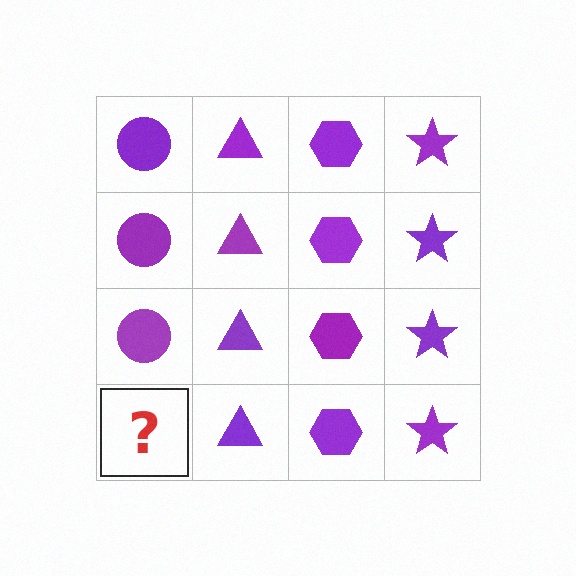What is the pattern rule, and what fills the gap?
The rule is that each column has a consistent shape. The gap should be filled with a purple circle.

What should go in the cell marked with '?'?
The missing cell should contain a purple circle.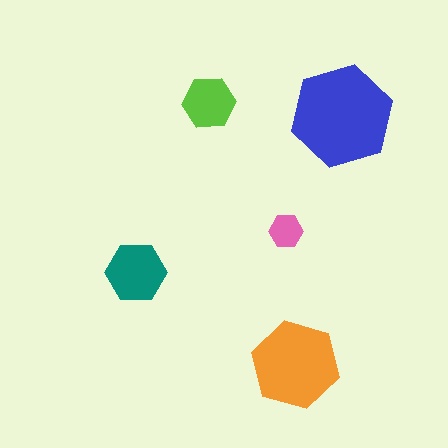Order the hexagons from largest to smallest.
the blue one, the orange one, the teal one, the lime one, the pink one.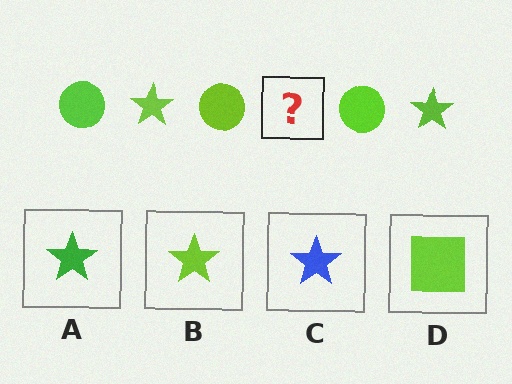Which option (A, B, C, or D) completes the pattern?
B.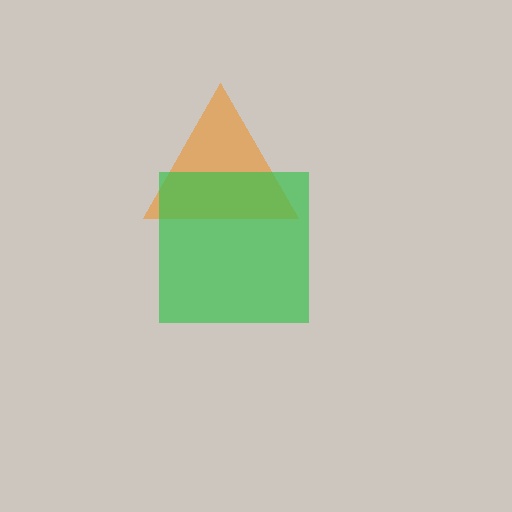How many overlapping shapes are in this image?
There are 2 overlapping shapes in the image.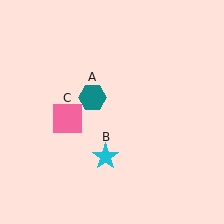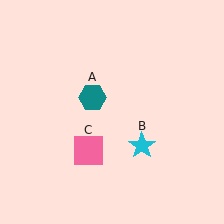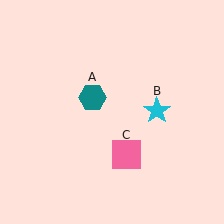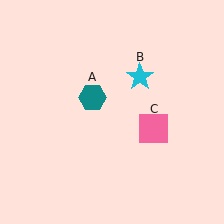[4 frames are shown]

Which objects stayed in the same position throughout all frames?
Teal hexagon (object A) remained stationary.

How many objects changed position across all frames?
2 objects changed position: cyan star (object B), pink square (object C).